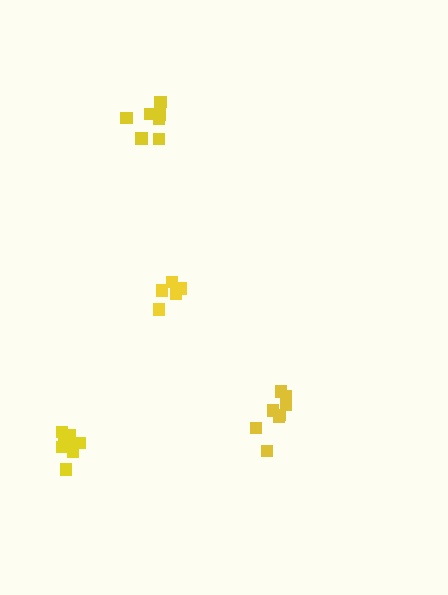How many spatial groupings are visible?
There are 4 spatial groupings.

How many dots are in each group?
Group 1: 8 dots, Group 2: 5 dots, Group 3: 7 dots, Group 4: 9 dots (29 total).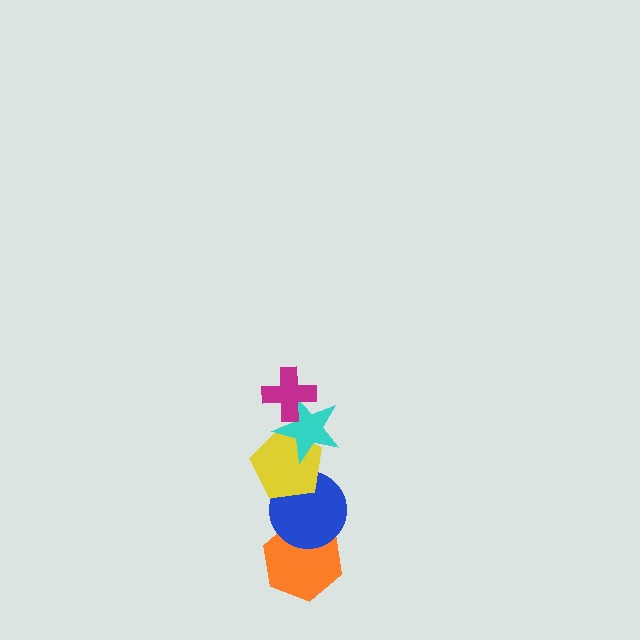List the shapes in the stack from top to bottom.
From top to bottom: the magenta cross, the cyan star, the yellow pentagon, the blue circle, the orange hexagon.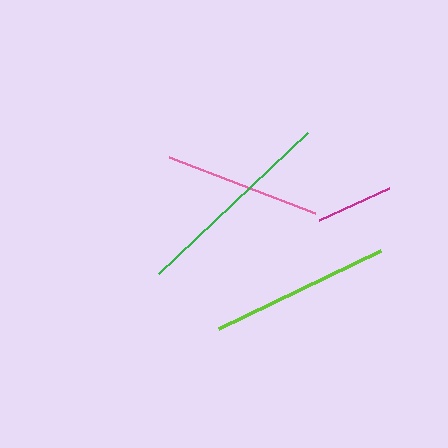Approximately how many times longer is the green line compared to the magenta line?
The green line is approximately 2.7 times the length of the magenta line.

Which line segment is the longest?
The green line is the longest at approximately 205 pixels.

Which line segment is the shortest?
The magenta line is the shortest at approximately 76 pixels.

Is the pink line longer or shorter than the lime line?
The lime line is longer than the pink line.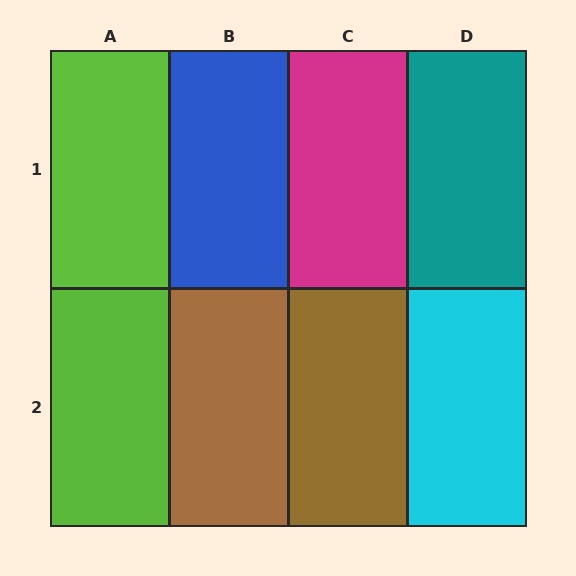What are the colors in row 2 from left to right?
Lime, brown, brown, cyan.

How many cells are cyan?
1 cell is cyan.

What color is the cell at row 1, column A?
Lime.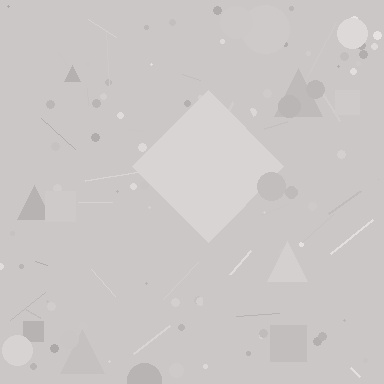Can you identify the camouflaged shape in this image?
The camouflaged shape is a diamond.